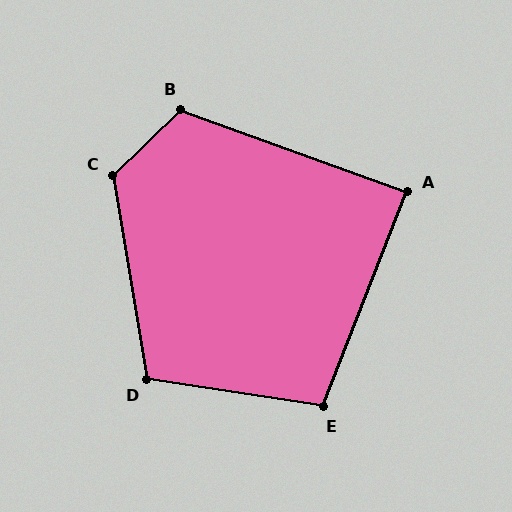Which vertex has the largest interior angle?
C, at approximately 124 degrees.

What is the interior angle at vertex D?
Approximately 108 degrees (obtuse).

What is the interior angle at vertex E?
Approximately 103 degrees (obtuse).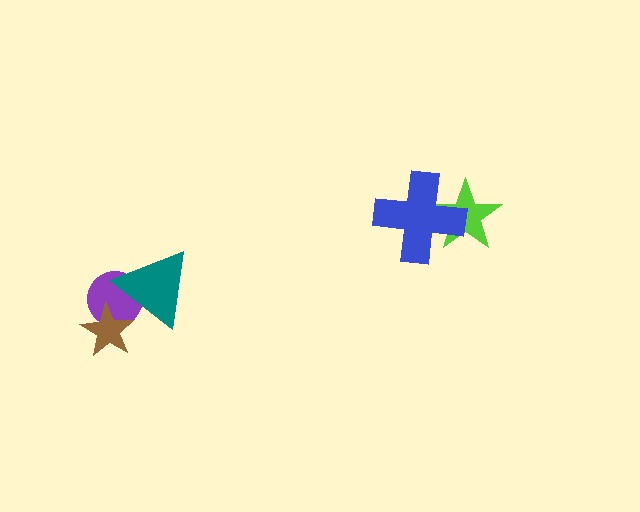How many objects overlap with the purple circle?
2 objects overlap with the purple circle.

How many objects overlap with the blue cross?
1 object overlaps with the blue cross.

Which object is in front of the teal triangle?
The brown star is in front of the teal triangle.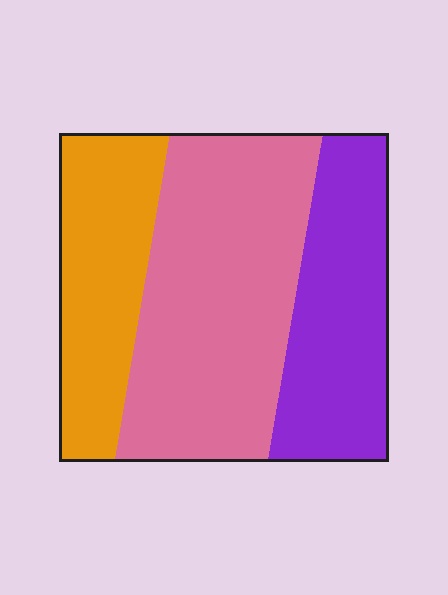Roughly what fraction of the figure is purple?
Purple covers around 30% of the figure.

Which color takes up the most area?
Pink, at roughly 45%.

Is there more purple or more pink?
Pink.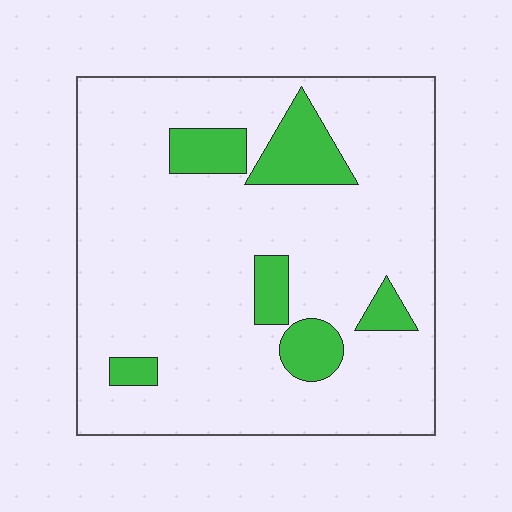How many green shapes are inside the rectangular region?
6.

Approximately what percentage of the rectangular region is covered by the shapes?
Approximately 15%.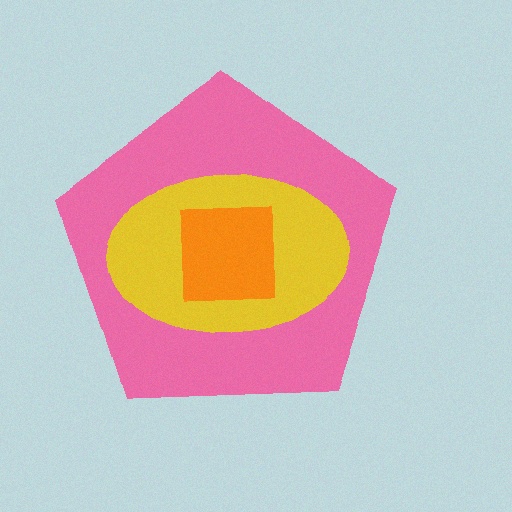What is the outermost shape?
The pink pentagon.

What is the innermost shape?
The orange square.